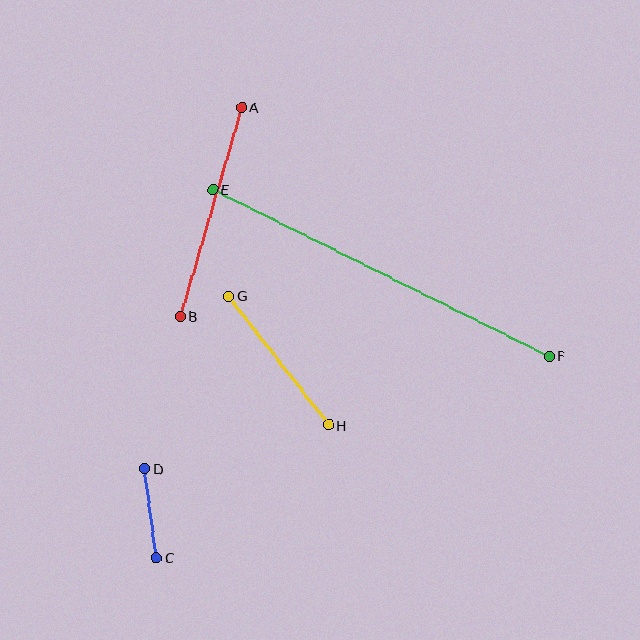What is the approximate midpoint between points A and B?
The midpoint is at approximately (211, 212) pixels.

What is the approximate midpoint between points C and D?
The midpoint is at approximately (150, 513) pixels.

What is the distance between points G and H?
The distance is approximately 163 pixels.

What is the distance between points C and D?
The distance is approximately 90 pixels.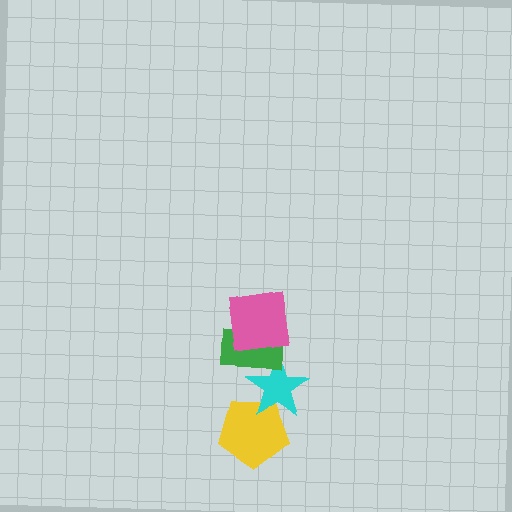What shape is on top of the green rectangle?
The pink square is on top of the green rectangle.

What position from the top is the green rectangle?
The green rectangle is 2nd from the top.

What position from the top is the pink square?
The pink square is 1st from the top.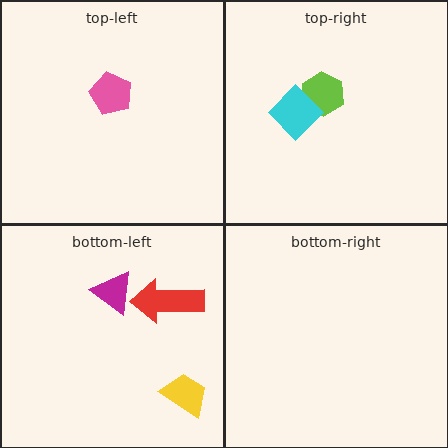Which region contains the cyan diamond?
The top-right region.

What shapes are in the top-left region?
The pink pentagon.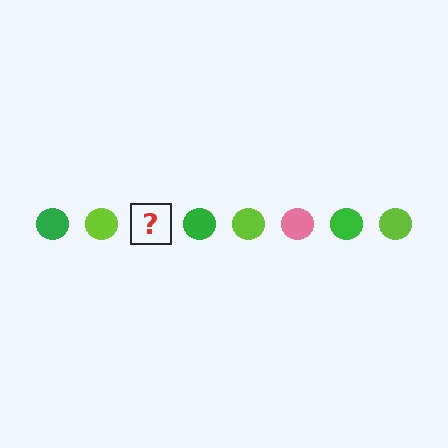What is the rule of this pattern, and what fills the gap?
The rule is that the pattern cycles through green, lime, pink circles. The gap should be filled with a pink circle.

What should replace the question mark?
The question mark should be replaced with a pink circle.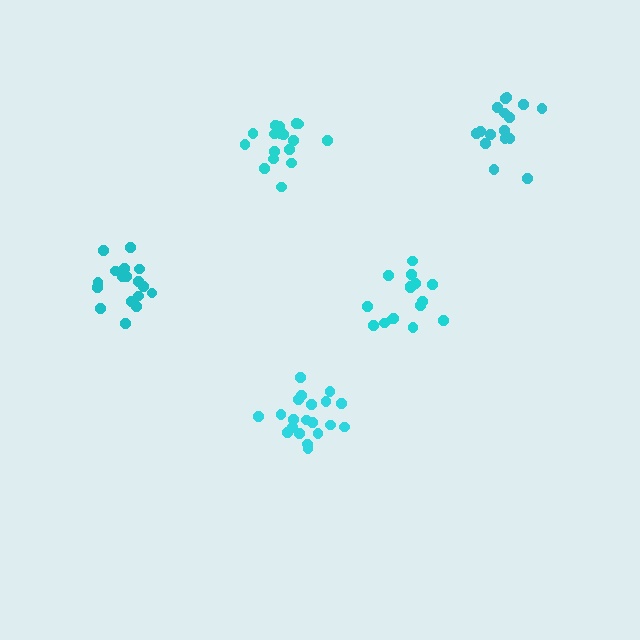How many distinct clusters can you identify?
There are 5 distinct clusters.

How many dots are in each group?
Group 1: 16 dots, Group 2: 17 dots, Group 3: 17 dots, Group 4: 20 dots, Group 5: 16 dots (86 total).